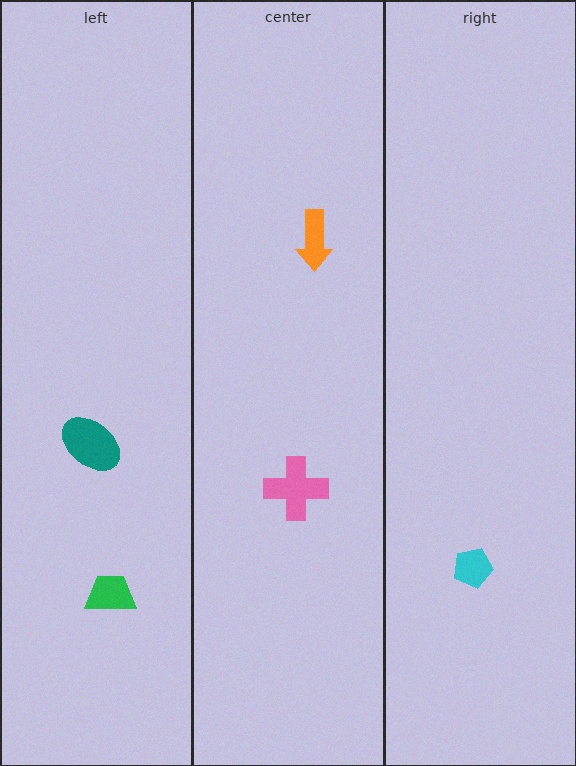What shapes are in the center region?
The orange arrow, the pink cross.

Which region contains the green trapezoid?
The left region.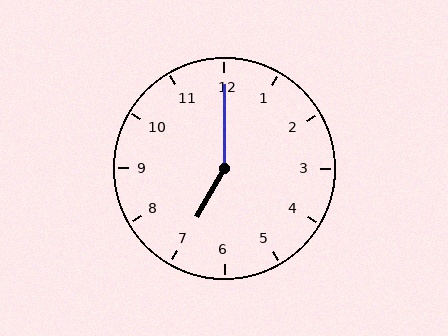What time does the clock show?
7:00.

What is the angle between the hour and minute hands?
Approximately 150 degrees.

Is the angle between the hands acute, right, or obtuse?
It is obtuse.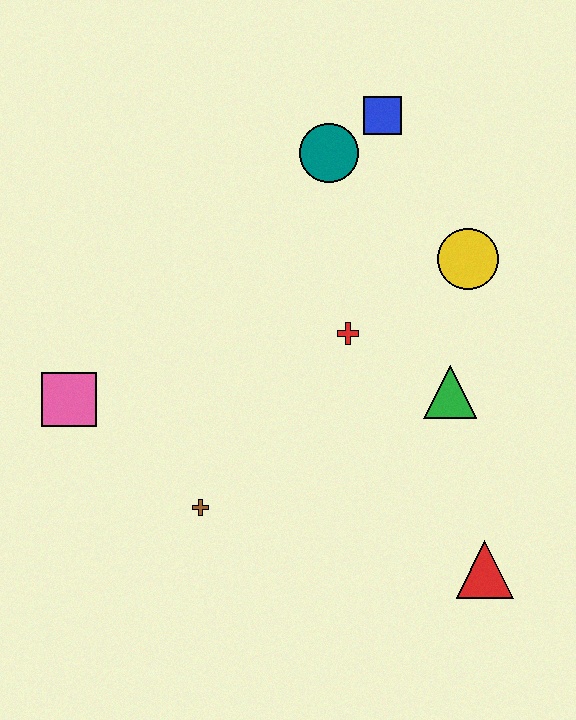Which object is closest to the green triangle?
The red cross is closest to the green triangle.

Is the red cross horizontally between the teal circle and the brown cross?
No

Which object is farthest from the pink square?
The red triangle is farthest from the pink square.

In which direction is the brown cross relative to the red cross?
The brown cross is below the red cross.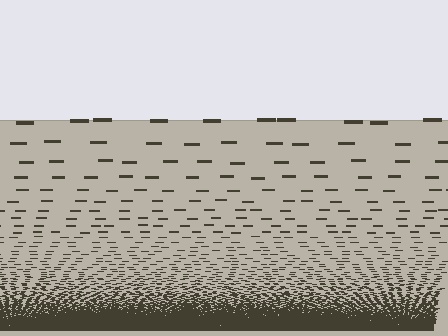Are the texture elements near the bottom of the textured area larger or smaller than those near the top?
Smaller. The gradient is inverted — elements near the bottom are smaller and denser.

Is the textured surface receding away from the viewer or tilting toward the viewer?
The surface appears to tilt toward the viewer. Texture elements get larger and sparser toward the top.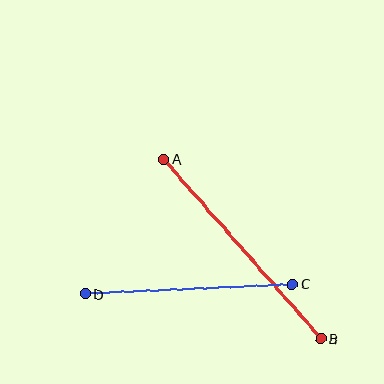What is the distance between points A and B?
The distance is approximately 239 pixels.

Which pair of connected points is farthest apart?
Points A and B are farthest apart.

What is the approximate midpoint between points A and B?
The midpoint is at approximately (242, 249) pixels.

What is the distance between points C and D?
The distance is approximately 207 pixels.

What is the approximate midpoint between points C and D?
The midpoint is at approximately (189, 289) pixels.